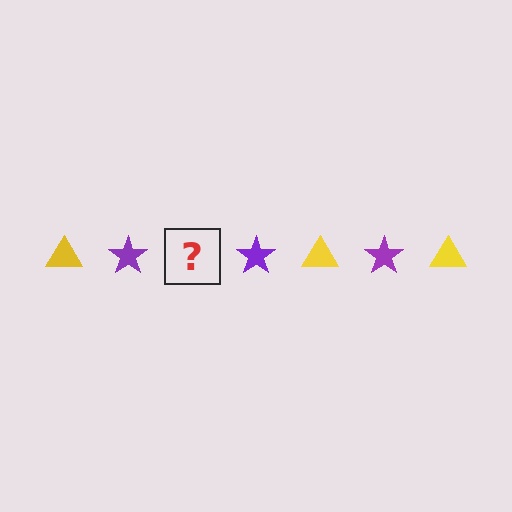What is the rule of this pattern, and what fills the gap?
The rule is that the pattern alternates between yellow triangle and purple star. The gap should be filled with a yellow triangle.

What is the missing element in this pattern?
The missing element is a yellow triangle.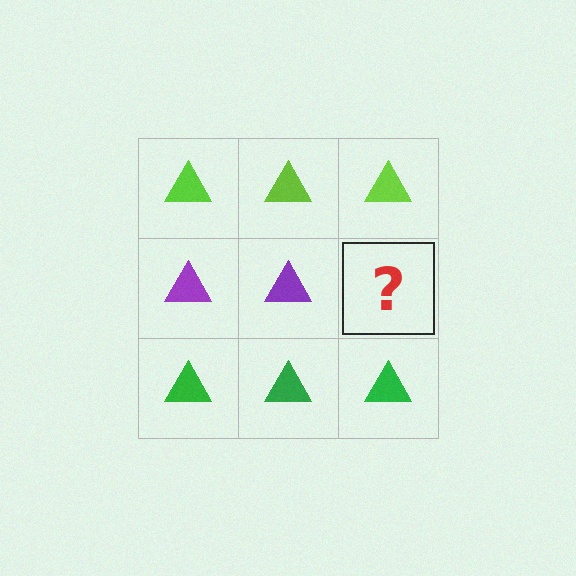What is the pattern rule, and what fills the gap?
The rule is that each row has a consistent color. The gap should be filled with a purple triangle.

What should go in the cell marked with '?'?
The missing cell should contain a purple triangle.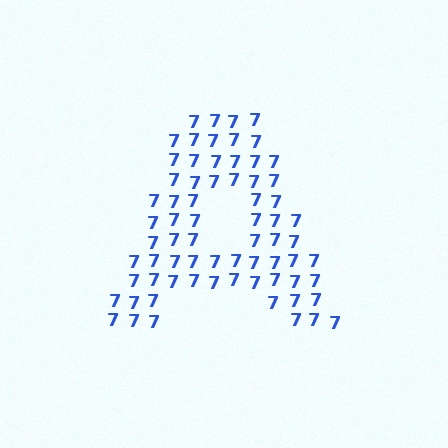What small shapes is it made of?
It is made of small digit 7's.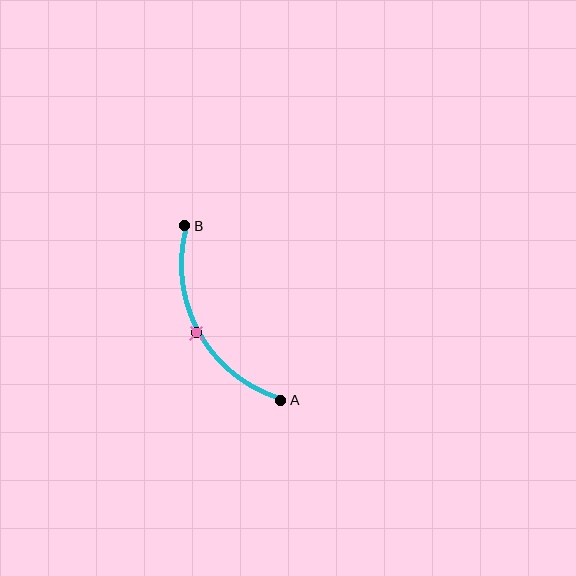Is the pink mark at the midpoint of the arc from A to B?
Yes. The pink mark lies on the arc at equal arc-length from both A and B — it is the arc midpoint.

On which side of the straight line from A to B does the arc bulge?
The arc bulges to the left of the straight line connecting A and B.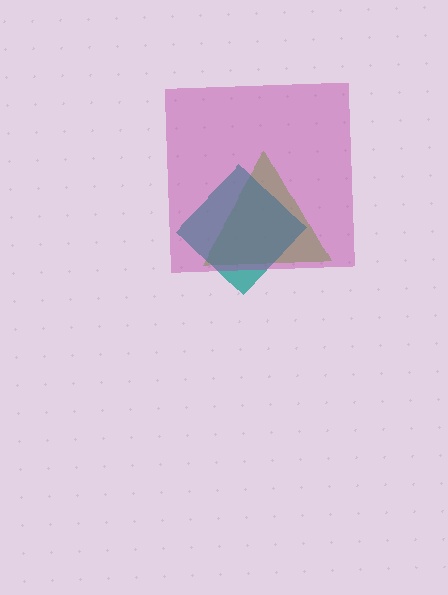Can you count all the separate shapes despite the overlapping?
Yes, there are 3 separate shapes.